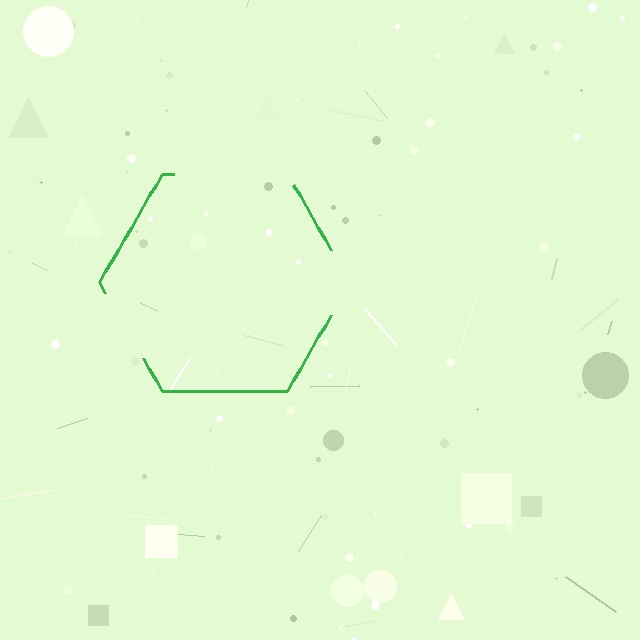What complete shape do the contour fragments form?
The contour fragments form a hexagon.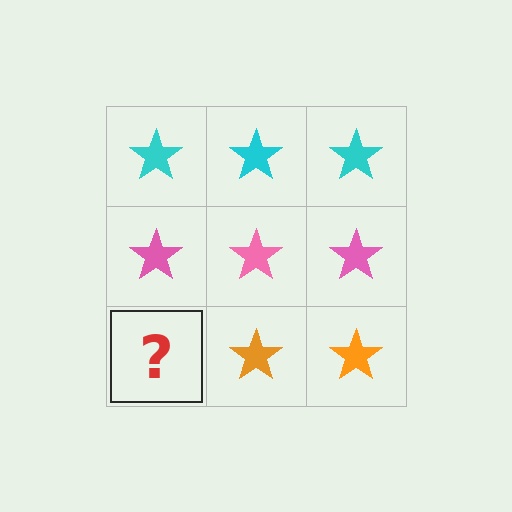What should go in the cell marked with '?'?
The missing cell should contain an orange star.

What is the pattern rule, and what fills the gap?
The rule is that each row has a consistent color. The gap should be filled with an orange star.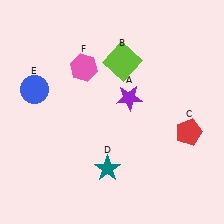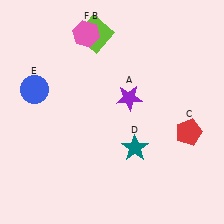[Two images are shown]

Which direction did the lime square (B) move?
The lime square (B) moved left.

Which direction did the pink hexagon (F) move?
The pink hexagon (F) moved up.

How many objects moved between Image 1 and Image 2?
3 objects moved between the two images.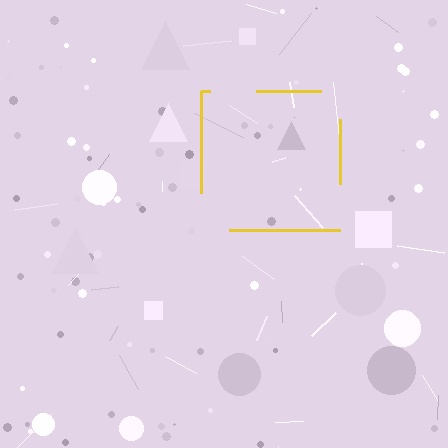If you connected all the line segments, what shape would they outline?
They would outline a square.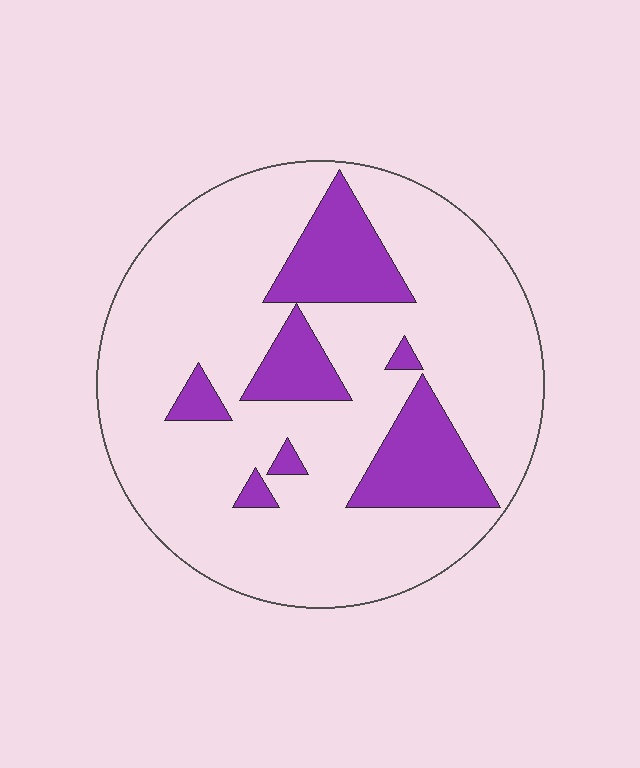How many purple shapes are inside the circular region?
7.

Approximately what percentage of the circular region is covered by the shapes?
Approximately 20%.